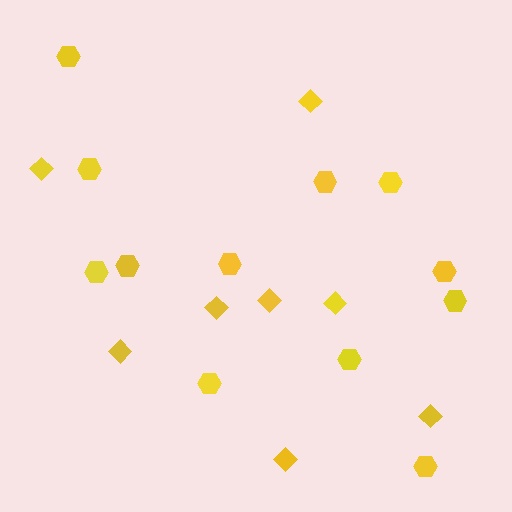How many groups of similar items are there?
There are 2 groups: one group of diamonds (8) and one group of hexagons (12).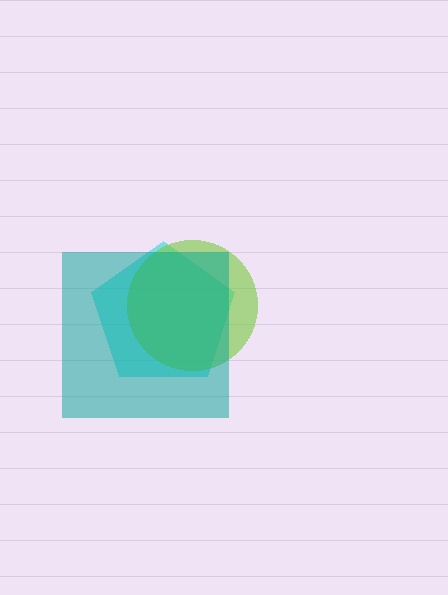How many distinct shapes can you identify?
There are 3 distinct shapes: a cyan pentagon, a lime circle, a teal square.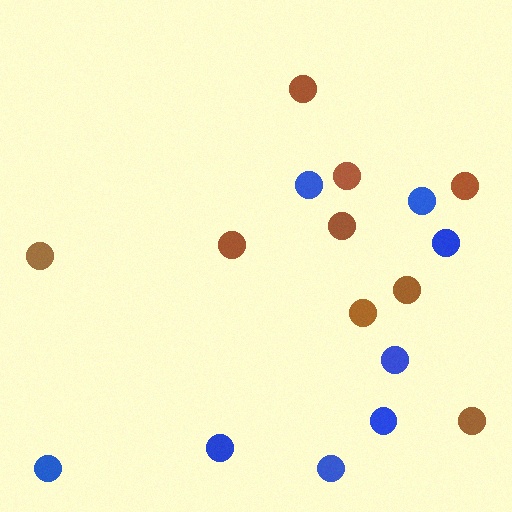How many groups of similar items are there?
There are 2 groups: one group of blue circles (8) and one group of brown circles (9).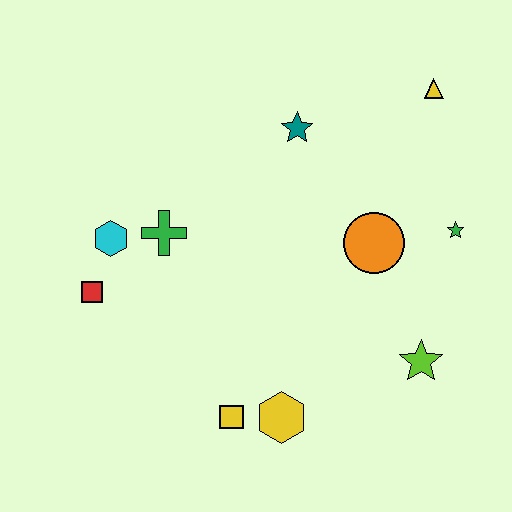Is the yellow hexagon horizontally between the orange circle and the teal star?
No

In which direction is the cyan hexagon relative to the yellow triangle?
The cyan hexagon is to the left of the yellow triangle.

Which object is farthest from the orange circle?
The red square is farthest from the orange circle.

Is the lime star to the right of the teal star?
Yes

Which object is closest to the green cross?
The cyan hexagon is closest to the green cross.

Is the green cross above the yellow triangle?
No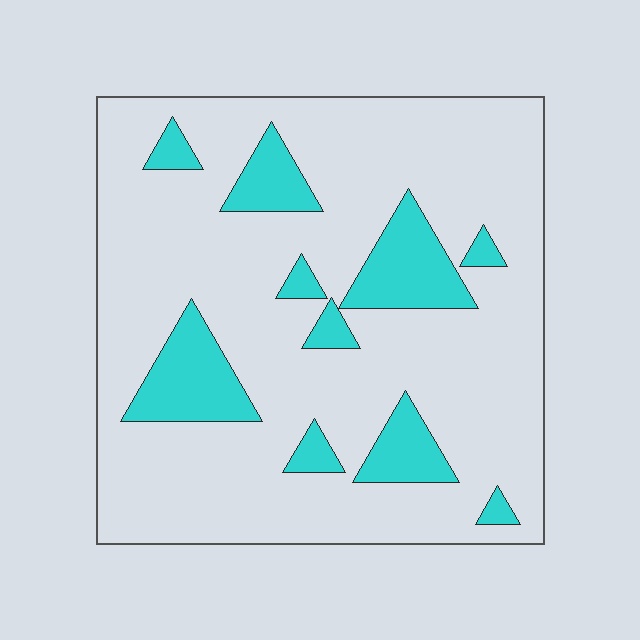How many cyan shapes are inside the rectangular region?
10.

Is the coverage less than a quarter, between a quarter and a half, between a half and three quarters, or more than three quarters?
Less than a quarter.